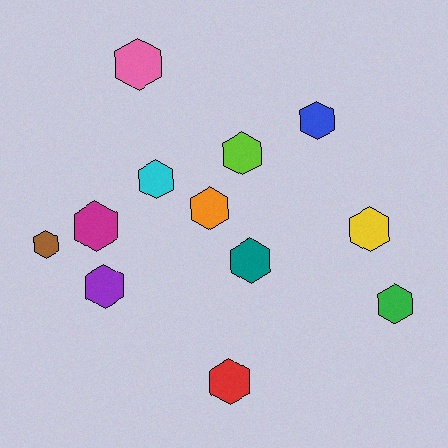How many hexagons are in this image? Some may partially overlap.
There are 12 hexagons.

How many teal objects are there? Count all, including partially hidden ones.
There is 1 teal object.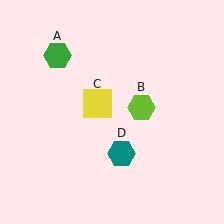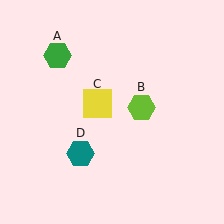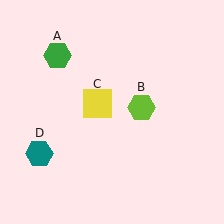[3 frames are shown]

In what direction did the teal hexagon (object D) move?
The teal hexagon (object D) moved left.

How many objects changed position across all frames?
1 object changed position: teal hexagon (object D).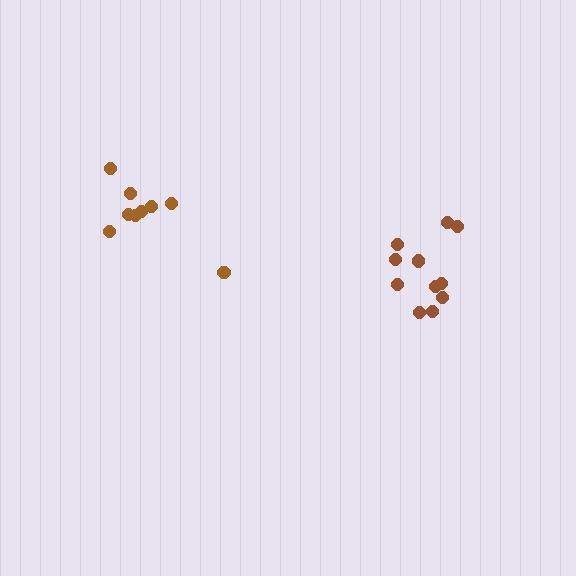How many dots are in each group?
Group 1: 9 dots, Group 2: 11 dots (20 total).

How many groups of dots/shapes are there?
There are 2 groups.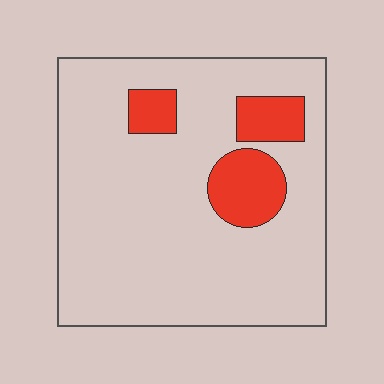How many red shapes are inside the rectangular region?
3.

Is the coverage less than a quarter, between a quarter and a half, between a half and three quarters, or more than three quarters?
Less than a quarter.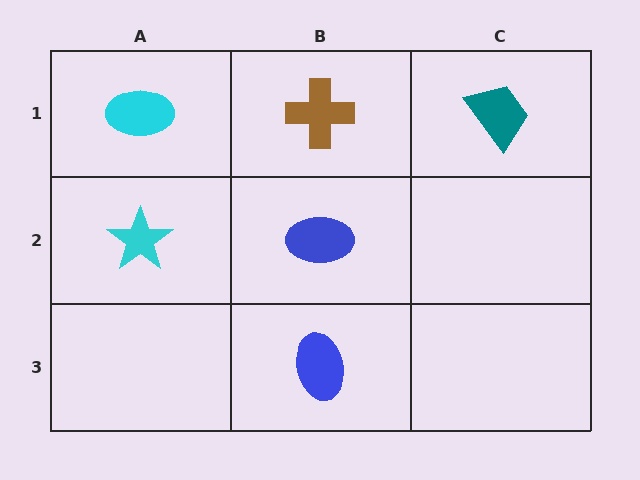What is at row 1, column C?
A teal trapezoid.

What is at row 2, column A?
A cyan star.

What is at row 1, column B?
A brown cross.